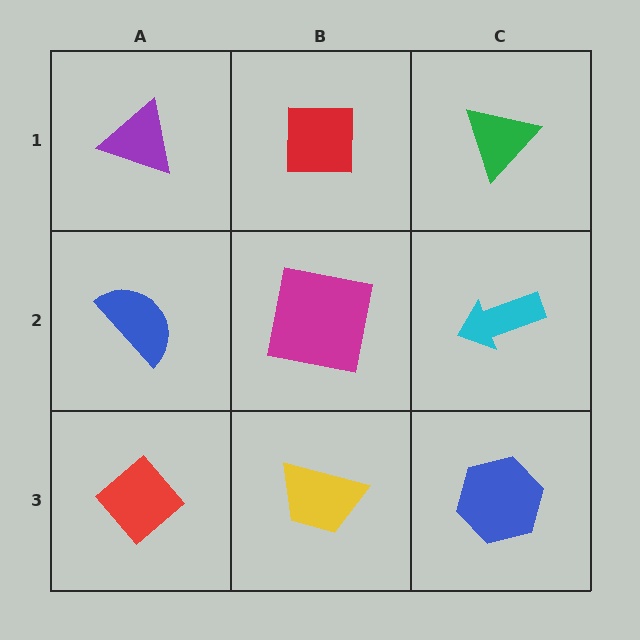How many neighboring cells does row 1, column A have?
2.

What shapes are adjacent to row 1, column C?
A cyan arrow (row 2, column C), a red square (row 1, column B).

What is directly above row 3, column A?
A blue semicircle.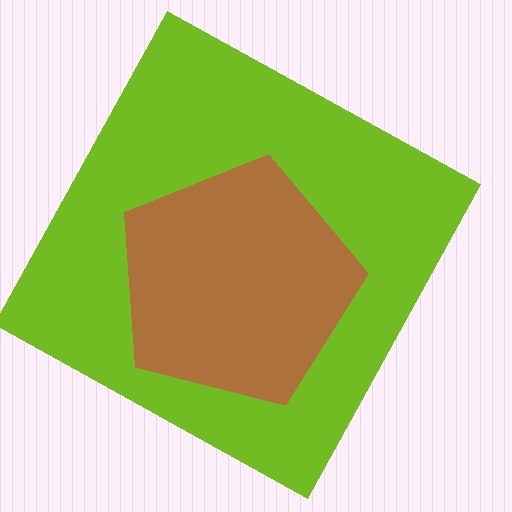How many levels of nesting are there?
2.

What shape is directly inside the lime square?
The brown pentagon.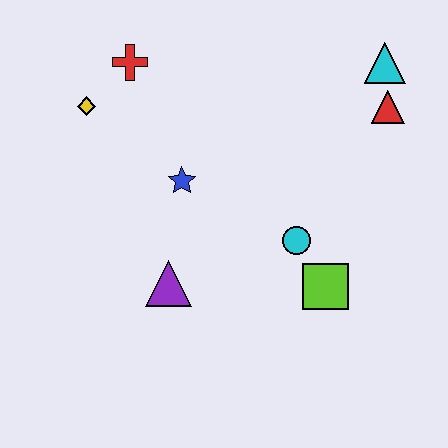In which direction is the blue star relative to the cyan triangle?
The blue star is to the left of the cyan triangle.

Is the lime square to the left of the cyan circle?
No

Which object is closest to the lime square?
The cyan circle is closest to the lime square.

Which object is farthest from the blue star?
The cyan triangle is farthest from the blue star.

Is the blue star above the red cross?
No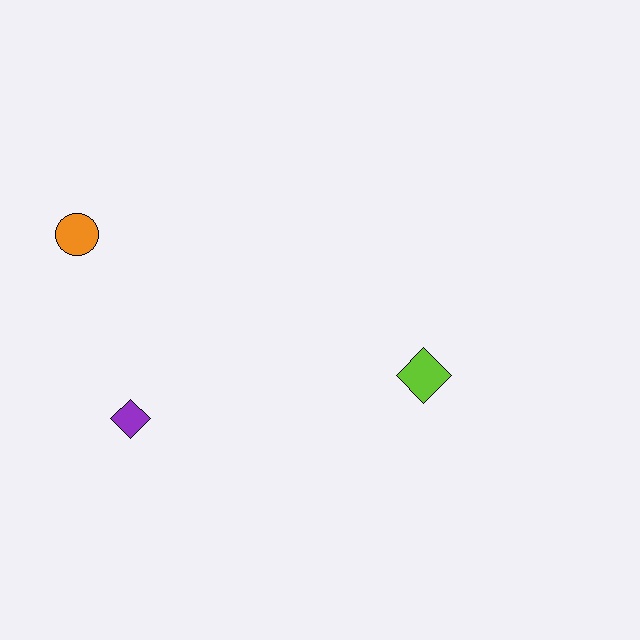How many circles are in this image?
There is 1 circle.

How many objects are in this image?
There are 3 objects.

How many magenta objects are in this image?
There are no magenta objects.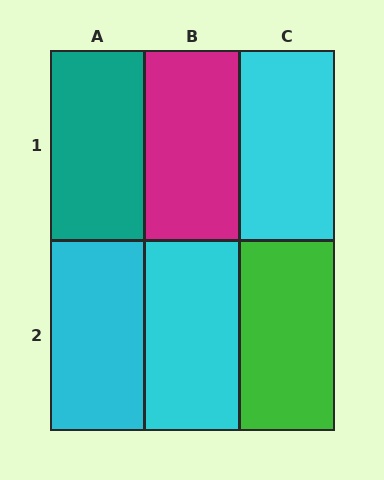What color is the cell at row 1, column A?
Teal.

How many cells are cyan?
3 cells are cyan.